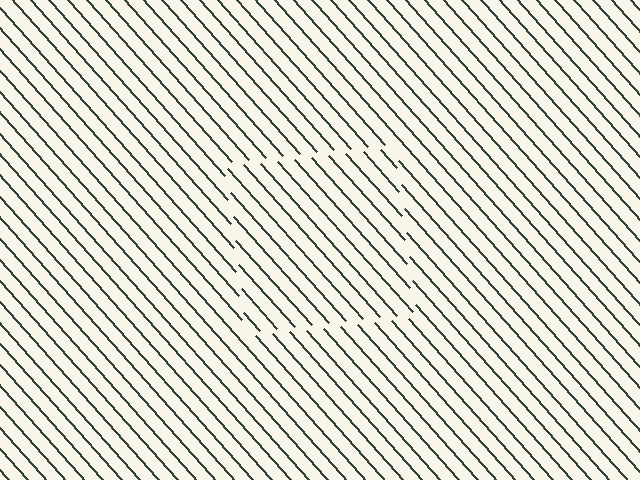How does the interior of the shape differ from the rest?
The interior of the shape contains the same grating, shifted by half a period — the contour is defined by the phase discontinuity where line-ends from the inner and outer gratings abut.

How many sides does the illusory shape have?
4 sides — the line-ends trace a square.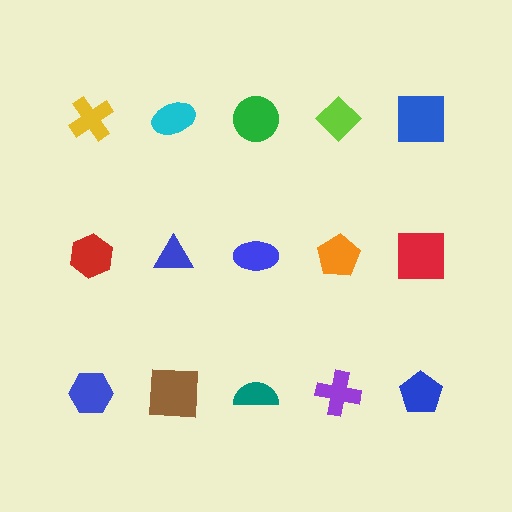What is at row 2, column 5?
A red square.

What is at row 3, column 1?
A blue hexagon.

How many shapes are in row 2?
5 shapes.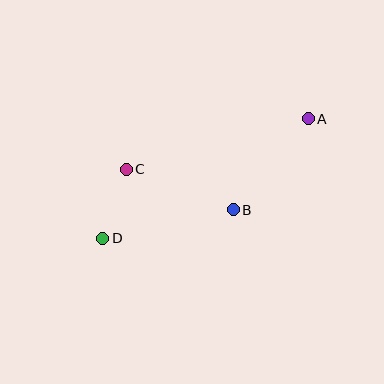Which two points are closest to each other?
Points C and D are closest to each other.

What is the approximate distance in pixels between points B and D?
The distance between B and D is approximately 134 pixels.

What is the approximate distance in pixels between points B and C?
The distance between B and C is approximately 115 pixels.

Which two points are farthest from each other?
Points A and D are farthest from each other.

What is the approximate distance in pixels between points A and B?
The distance between A and B is approximately 118 pixels.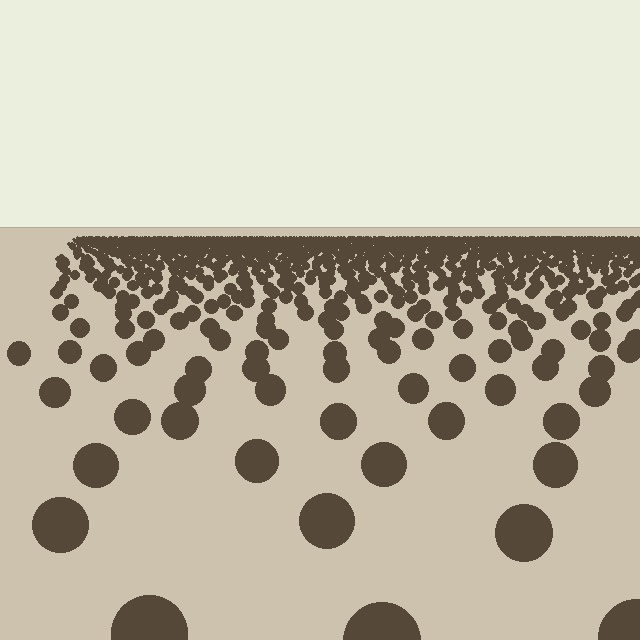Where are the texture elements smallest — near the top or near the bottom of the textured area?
Near the top.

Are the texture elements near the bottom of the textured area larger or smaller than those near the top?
Larger. Near the bottom, elements are closer to the viewer and appear at a bigger on-screen size.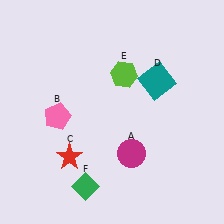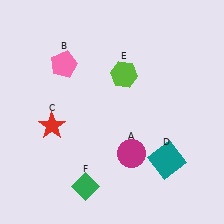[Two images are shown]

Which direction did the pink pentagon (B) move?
The pink pentagon (B) moved up.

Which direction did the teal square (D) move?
The teal square (D) moved down.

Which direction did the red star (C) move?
The red star (C) moved up.